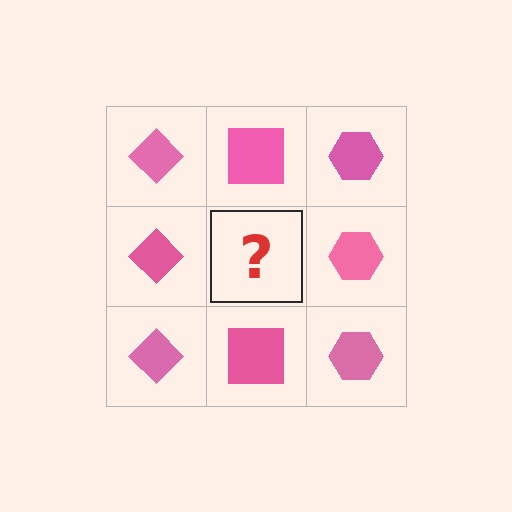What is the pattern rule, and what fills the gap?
The rule is that each column has a consistent shape. The gap should be filled with a pink square.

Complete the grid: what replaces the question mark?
The question mark should be replaced with a pink square.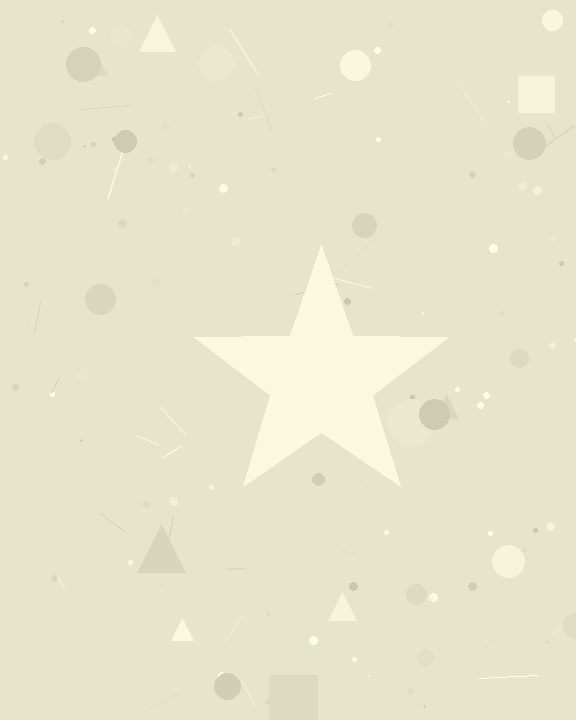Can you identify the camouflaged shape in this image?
The camouflaged shape is a star.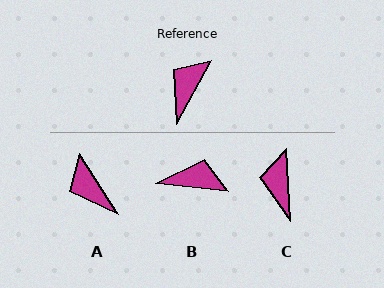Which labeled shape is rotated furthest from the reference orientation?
B, about 67 degrees away.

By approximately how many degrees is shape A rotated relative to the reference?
Approximately 61 degrees counter-clockwise.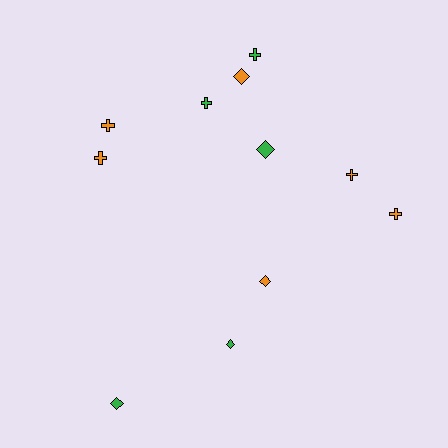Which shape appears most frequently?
Cross, with 6 objects.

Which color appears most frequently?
Orange, with 6 objects.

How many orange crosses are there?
There are 4 orange crosses.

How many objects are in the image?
There are 11 objects.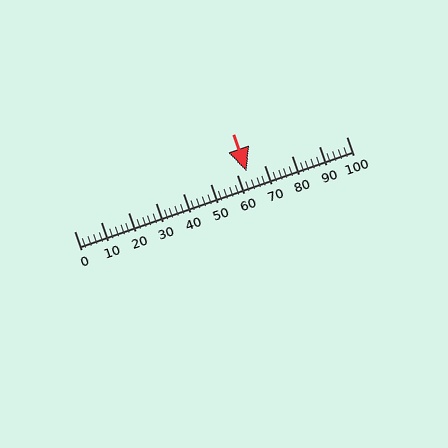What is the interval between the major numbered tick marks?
The major tick marks are spaced 10 units apart.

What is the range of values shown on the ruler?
The ruler shows values from 0 to 100.